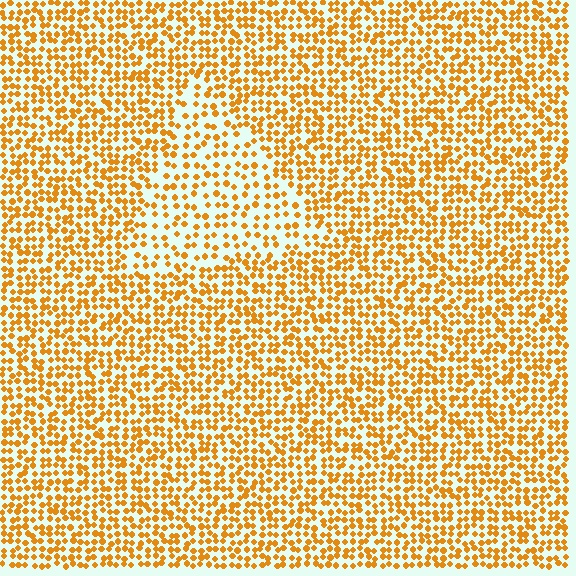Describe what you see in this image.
The image contains small orange elements arranged at two different densities. A triangle-shaped region is visible where the elements are less densely packed than the surrounding area.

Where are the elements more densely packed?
The elements are more densely packed outside the triangle boundary.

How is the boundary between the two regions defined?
The boundary is defined by a change in element density (approximately 1.8x ratio). All elements are the same color, size, and shape.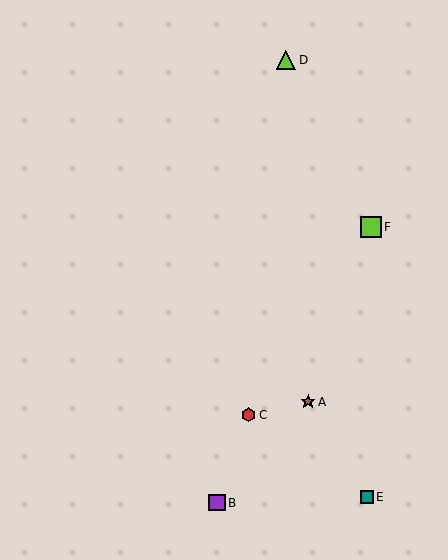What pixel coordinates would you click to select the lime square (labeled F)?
Click at (371, 227) to select the lime square F.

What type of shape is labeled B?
Shape B is a purple square.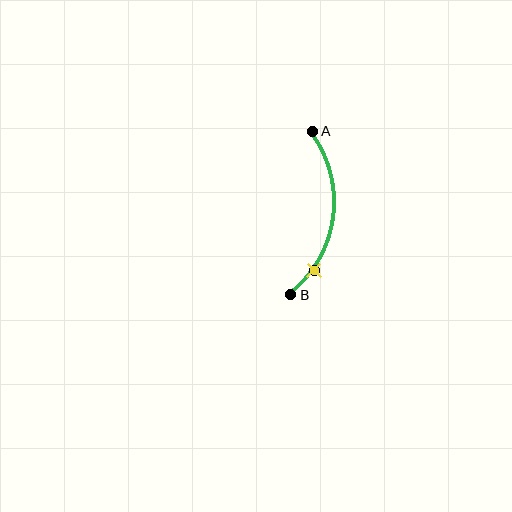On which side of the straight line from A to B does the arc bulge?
The arc bulges to the right of the straight line connecting A and B.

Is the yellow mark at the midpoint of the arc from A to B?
No. The yellow mark lies on the arc but is closer to endpoint B. The arc midpoint would be at the point on the curve equidistant along the arc from both A and B.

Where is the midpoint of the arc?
The arc midpoint is the point on the curve farthest from the straight line joining A and B. It sits to the right of that line.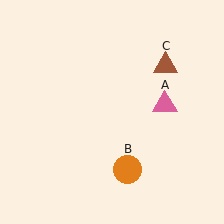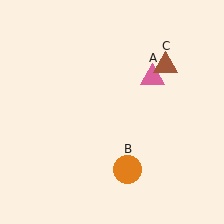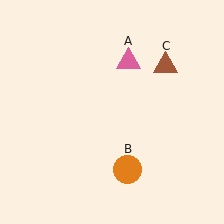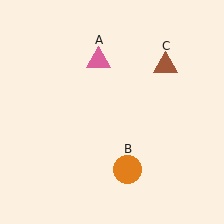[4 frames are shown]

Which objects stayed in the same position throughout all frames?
Orange circle (object B) and brown triangle (object C) remained stationary.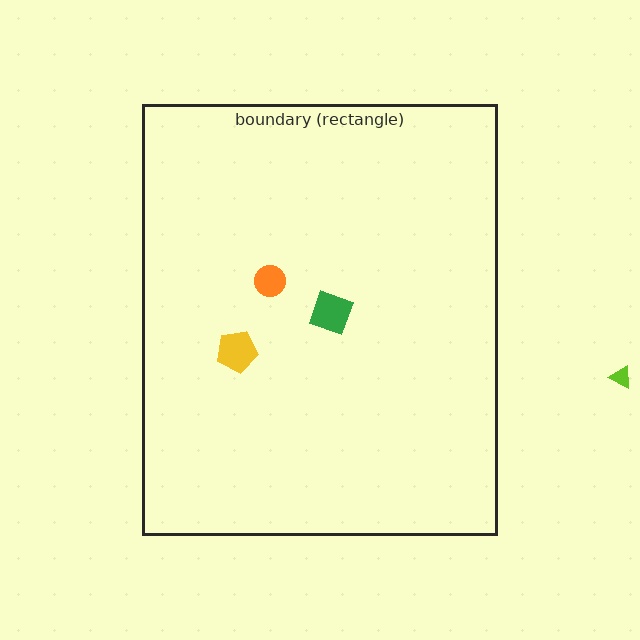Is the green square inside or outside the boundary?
Inside.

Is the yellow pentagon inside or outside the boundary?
Inside.